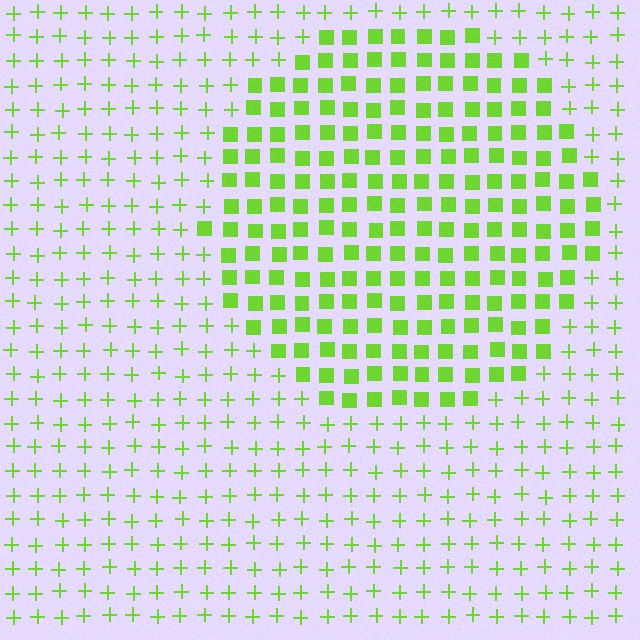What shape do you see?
I see a circle.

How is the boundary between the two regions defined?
The boundary is defined by a change in element shape: squares inside vs. plus signs outside. All elements share the same color and spacing.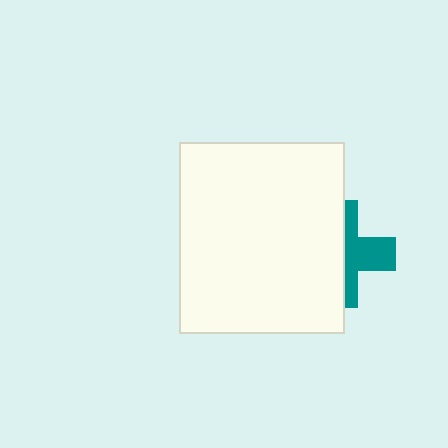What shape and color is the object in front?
The object in front is a white rectangle.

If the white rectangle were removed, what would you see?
You would see the complete teal cross.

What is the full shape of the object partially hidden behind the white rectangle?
The partially hidden object is a teal cross.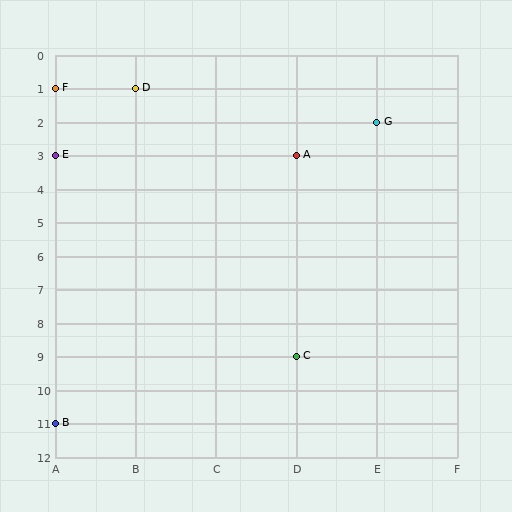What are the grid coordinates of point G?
Point G is at grid coordinates (E, 2).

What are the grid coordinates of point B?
Point B is at grid coordinates (A, 11).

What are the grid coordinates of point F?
Point F is at grid coordinates (A, 1).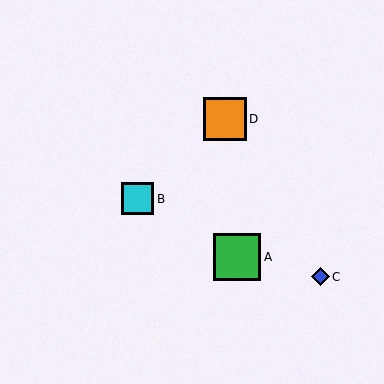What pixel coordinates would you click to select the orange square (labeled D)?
Click at (225, 119) to select the orange square D.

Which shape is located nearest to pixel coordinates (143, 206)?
The cyan square (labeled B) at (138, 199) is nearest to that location.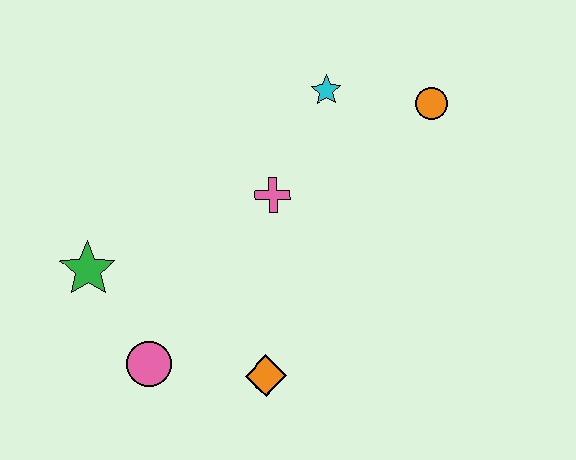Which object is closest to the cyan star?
The orange circle is closest to the cyan star.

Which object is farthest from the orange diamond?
The orange circle is farthest from the orange diamond.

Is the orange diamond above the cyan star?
No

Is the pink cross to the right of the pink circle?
Yes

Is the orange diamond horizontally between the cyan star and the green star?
Yes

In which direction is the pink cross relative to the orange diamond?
The pink cross is above the orange diamond.